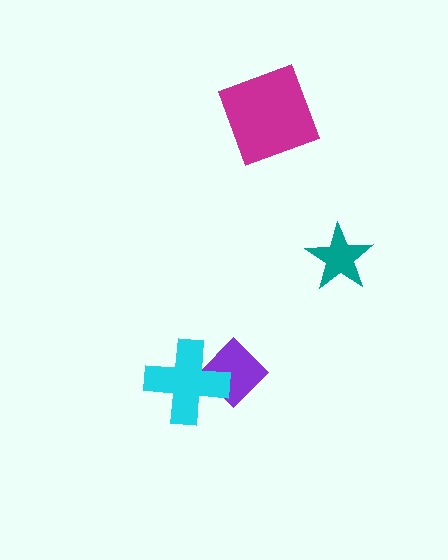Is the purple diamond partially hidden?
Yes, it is partially covered by another shape.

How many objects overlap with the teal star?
0 objects overlap with the teal star.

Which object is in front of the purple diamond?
The cyan cross is in front of the purple diamond.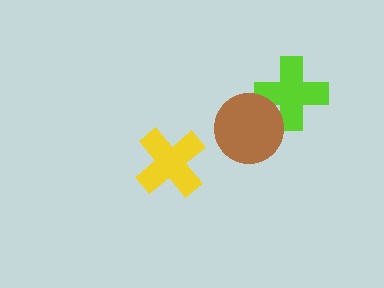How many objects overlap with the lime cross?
1 object overlaps with the lime cross.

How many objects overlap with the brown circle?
1 object overlaps with the brown circle.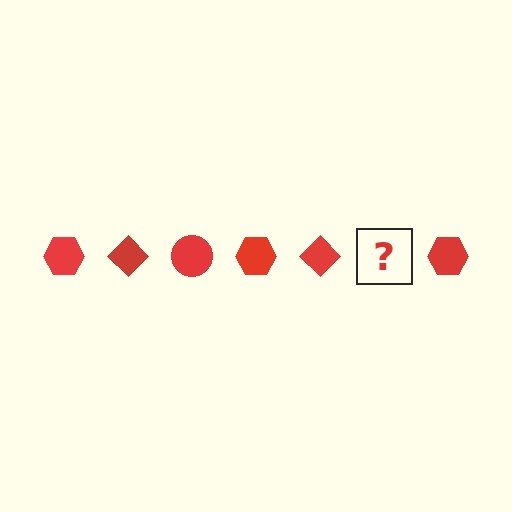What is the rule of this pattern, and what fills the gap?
The rule is that the pattern cycles through hexagon, diamond, circle shapes in red. The gap should be filled with a red circle.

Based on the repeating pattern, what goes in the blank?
The blank should be a red circle.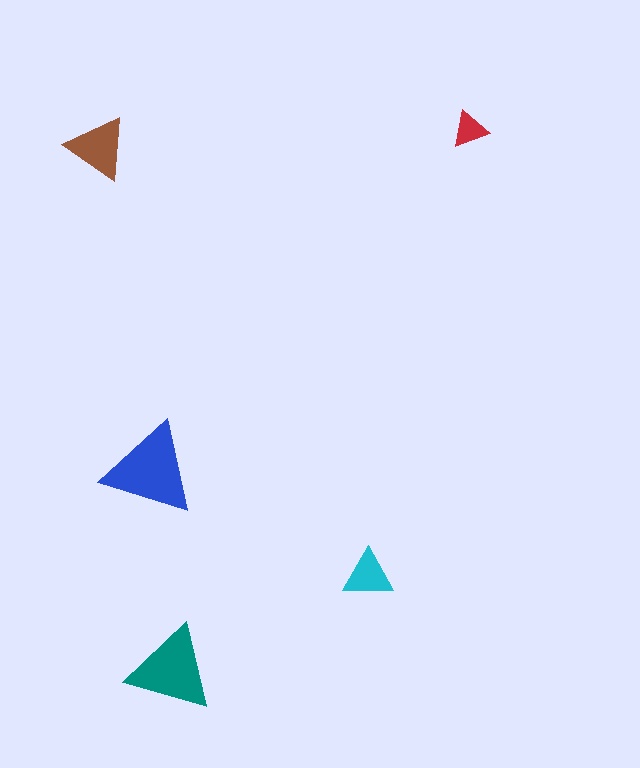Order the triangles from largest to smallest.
the blue one, the teal one, the brown one, the cyan one, the red one.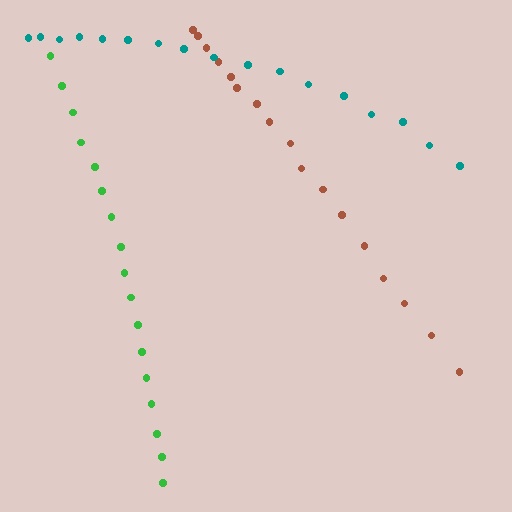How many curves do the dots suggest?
There are 3 distinct paths.